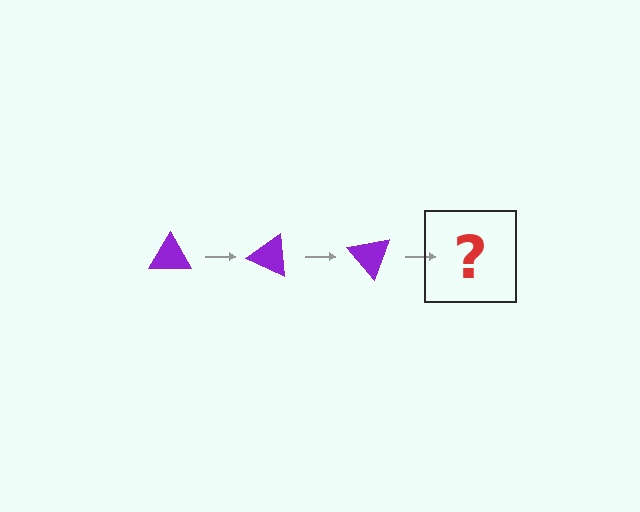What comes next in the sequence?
The next element should be a purple triangle rotated 75 degrees.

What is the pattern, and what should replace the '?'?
The pattern is that the triangle rotates 25 degrees each step. The '?' should be a purple triangle rotated 75 degrees.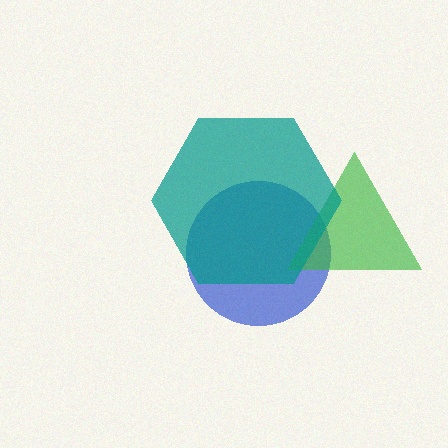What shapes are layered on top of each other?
The layered shapes are: a blue circle, a green triangle, a teal hexagon.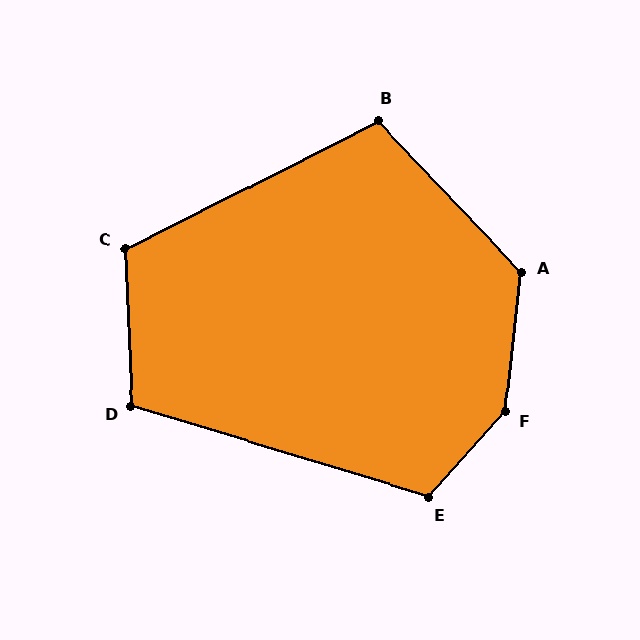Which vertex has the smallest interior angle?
B, at approximately 107 degrees.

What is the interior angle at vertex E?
Approximately 115 degrees (obtuse).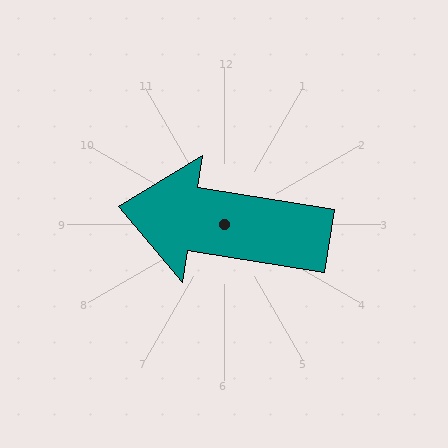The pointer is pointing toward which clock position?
Roughly 9 o'clock.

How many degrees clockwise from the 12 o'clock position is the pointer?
Approximately 279 degrees.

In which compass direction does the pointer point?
West.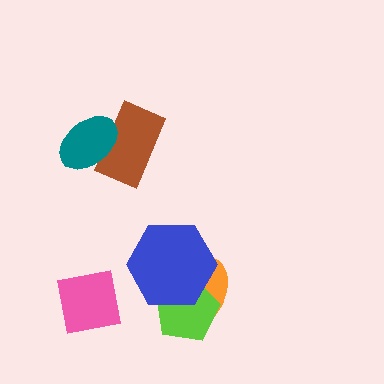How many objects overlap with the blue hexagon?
2 objects overlap with the blue hexagon.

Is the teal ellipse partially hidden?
No, no other shape covers it.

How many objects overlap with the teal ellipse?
1 object overlaps with the teal ellipse.